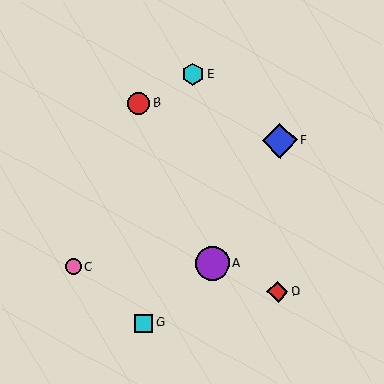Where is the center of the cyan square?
The center of the cyan square is at (144, 323).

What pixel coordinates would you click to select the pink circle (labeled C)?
Click at (73, 266) to select the pink circle C.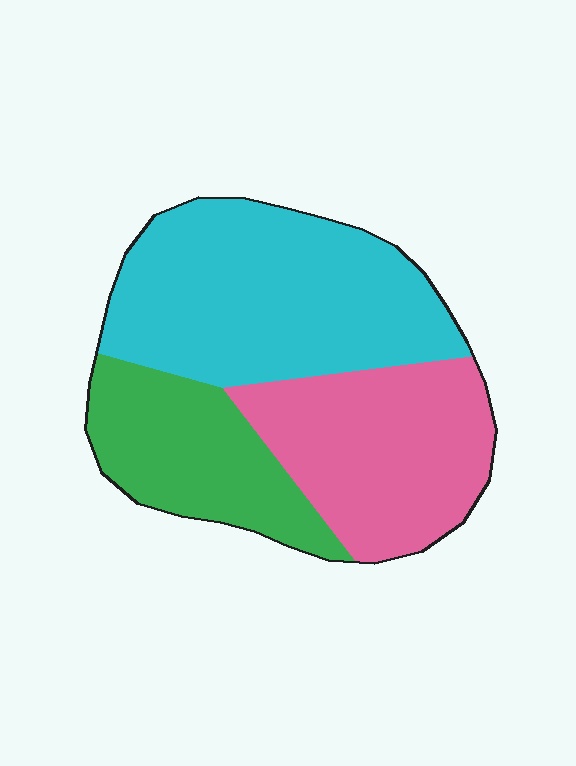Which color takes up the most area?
Cyan, at roughly 45%.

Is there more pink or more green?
Pink.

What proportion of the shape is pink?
Pink covers about 30% of the shape.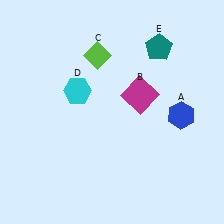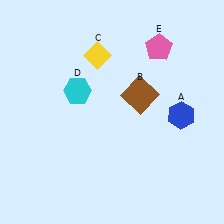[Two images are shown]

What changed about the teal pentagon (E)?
In Image 1, E is teal. In Image 2, it changed to pink.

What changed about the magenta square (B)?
In Image 1, B is magenta. In Image 2, it changed to brown.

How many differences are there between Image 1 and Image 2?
There are 3 differences between the two images.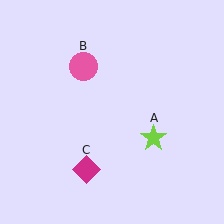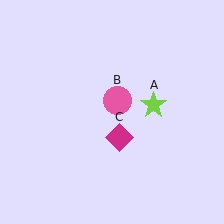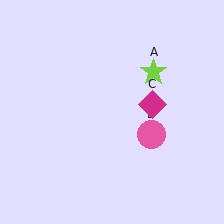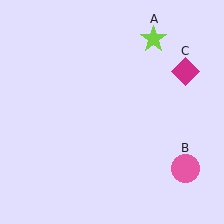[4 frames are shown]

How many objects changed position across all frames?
3 objects changed position: lime star (object A), pink circle (object B), magenta diamond (object C).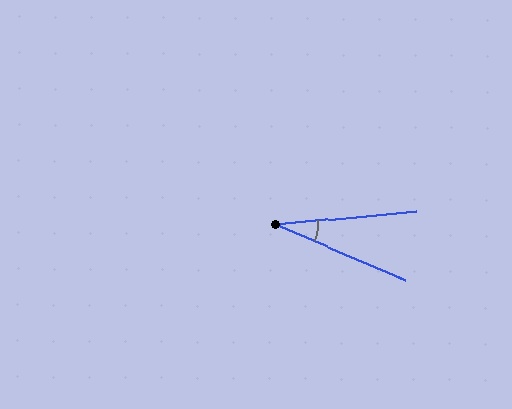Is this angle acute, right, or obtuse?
It is acute.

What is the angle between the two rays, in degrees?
Approximately 28 degrees.